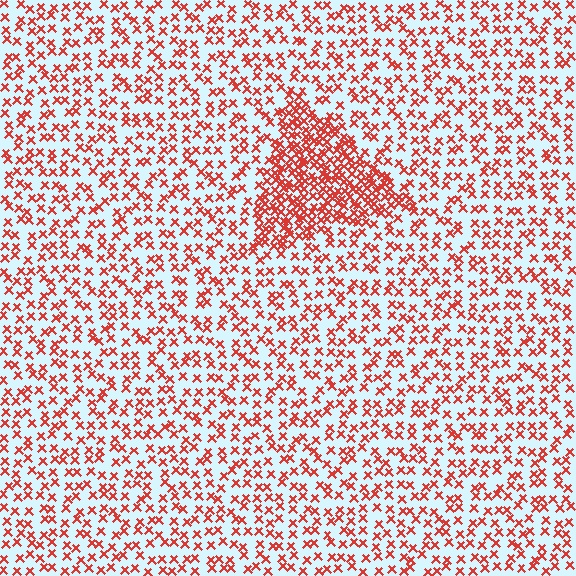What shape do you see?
I see a triangle.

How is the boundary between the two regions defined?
The boundary is defined by a change in element density (approximately 2.4x ratio). All elements are the same color, size, and shape.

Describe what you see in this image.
The image contains small red elements arranged at two different densities. A triangle-shaped region is visible where the elements are more densely packed than the surrounding area.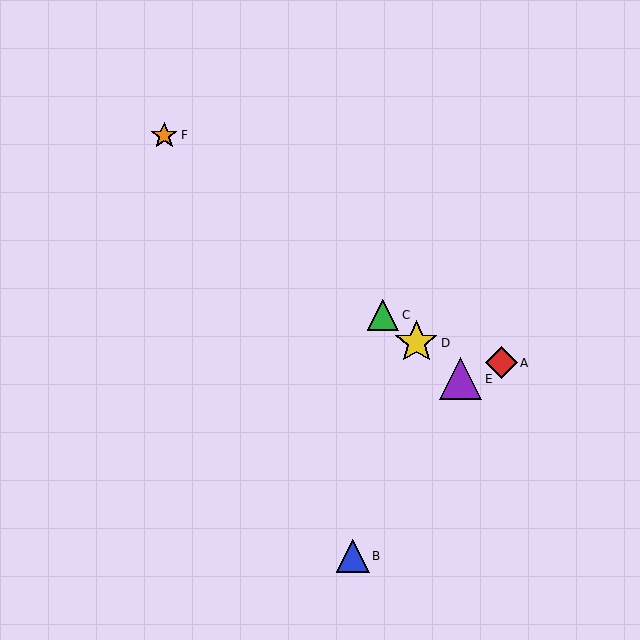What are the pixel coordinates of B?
Object B is at (353, 556).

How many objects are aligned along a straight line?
4 objects (C, D, E, F) are aligned along a straight line.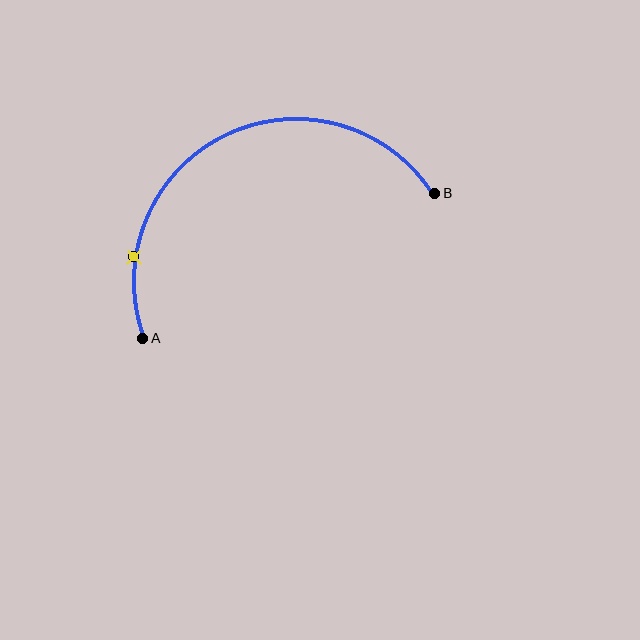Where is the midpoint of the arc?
The arc midpoint is the point on the curve farthest from the straight line joining A and B. It sits above that line.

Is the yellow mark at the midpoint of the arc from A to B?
No. The yellow mark lies on the arc but is closer to endpoint A. The arc midpoint would be at the point on the curve equidistant along the arc from both A and B.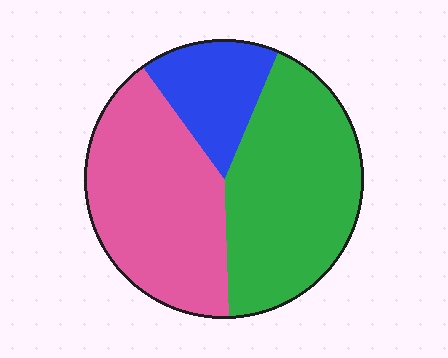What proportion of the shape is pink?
Pink covers about 40% of the shape.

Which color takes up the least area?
Blue, at roughly 15%.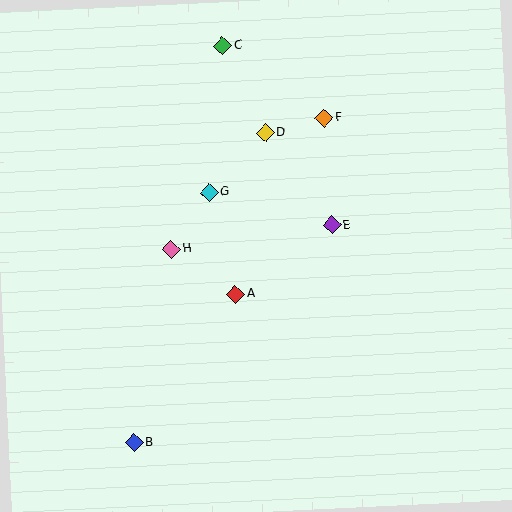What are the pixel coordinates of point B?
Point B is at (134, 443).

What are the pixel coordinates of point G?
Point G is at (209, 193).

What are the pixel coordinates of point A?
Point A is at (236, 294).